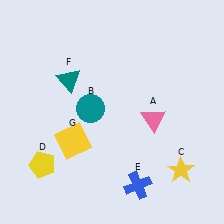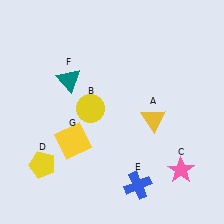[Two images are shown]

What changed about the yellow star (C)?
In Image 1, C is yellow. In Image 2, it changed to pink.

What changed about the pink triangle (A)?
In Image 1, A is pink. In Image 2, it changed to yellow.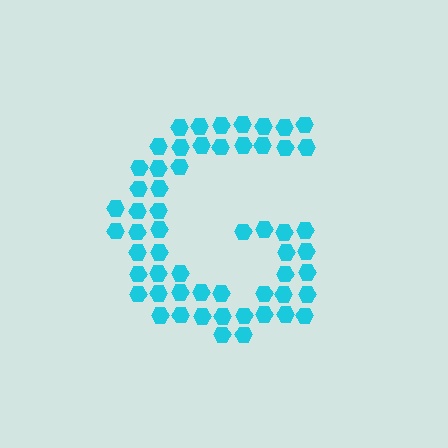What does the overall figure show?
The overall figure shows the letter G.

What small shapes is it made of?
It is made of small hexagons.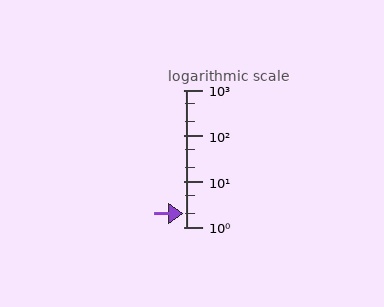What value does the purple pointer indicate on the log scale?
The pointer indicates approximately 2.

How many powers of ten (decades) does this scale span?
The scale spans 3 decades, from 1 to 1000.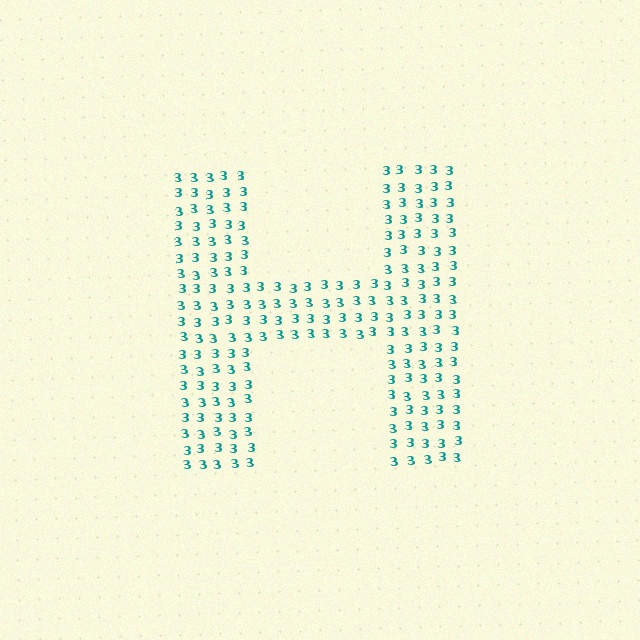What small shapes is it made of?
It is made of small digit 3's.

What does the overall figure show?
The overall figure shows the letter H.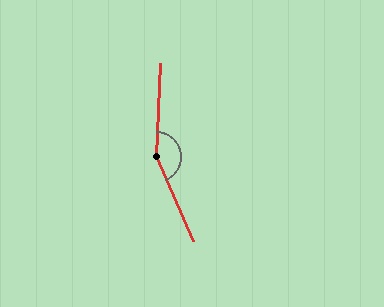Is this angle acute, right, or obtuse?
It is obtuse.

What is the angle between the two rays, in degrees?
Approximately 154 degrees.